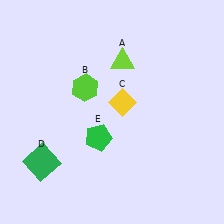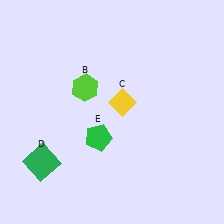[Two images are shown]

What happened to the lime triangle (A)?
The lime triangle (A) was removed in Image 2. It was in the top-right area of Image 1.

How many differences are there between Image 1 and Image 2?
There is 1 difference between the two images.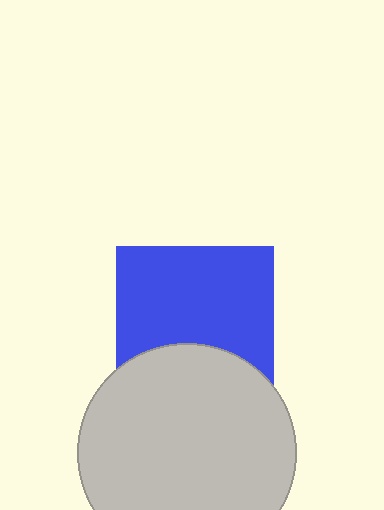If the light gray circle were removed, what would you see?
You would see the complete blue square.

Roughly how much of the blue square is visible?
Most of it is visible (roughly 69%).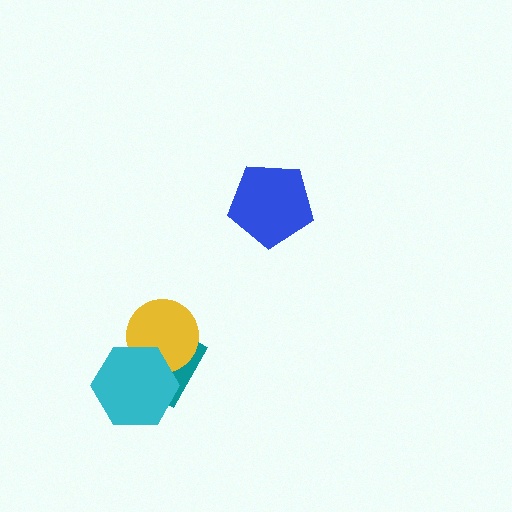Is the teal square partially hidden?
Yes, it is partially covered by another shape.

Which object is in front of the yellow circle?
The cyan hexagon is in front of the yellow circle.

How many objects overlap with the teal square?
2 objects overlap with the teal square.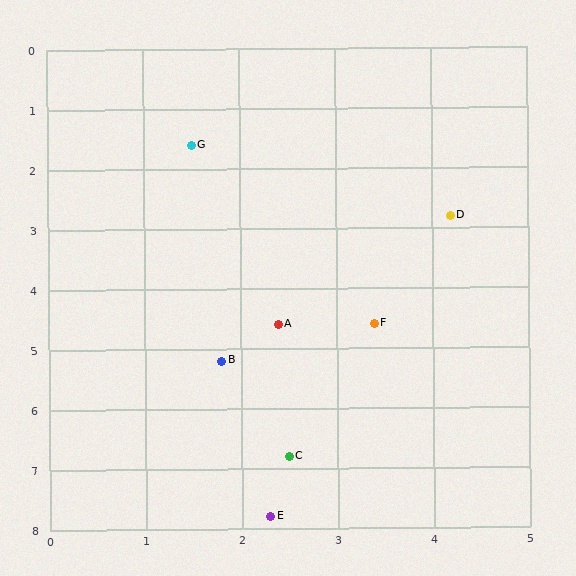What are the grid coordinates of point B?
Point B is at approximately (1.8, 5.2).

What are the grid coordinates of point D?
Point D is at approximately (4.2, 2.8).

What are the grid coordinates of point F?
Point F is at approximately (3.4, 4.6).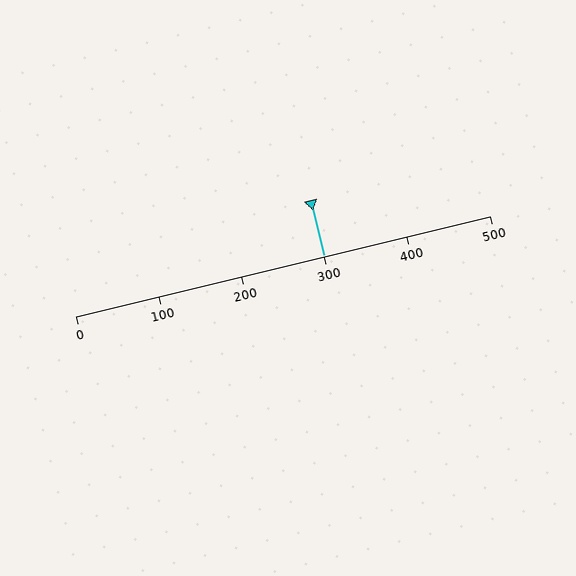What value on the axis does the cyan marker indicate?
The marker indicates approximately 300.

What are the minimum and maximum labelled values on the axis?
The axis runs from 0 to 500.